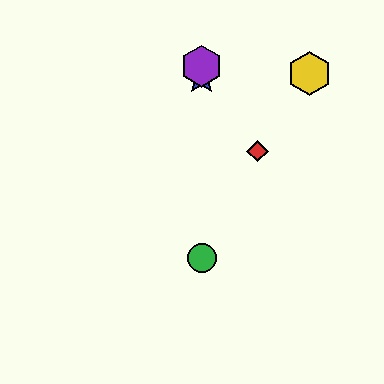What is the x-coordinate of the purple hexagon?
The purple hexagon is at x≈202.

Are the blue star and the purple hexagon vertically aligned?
Yes, both are at x≈202.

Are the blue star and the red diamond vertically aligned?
No, the blue star is at x≈202 and the red diamond is at x≈257.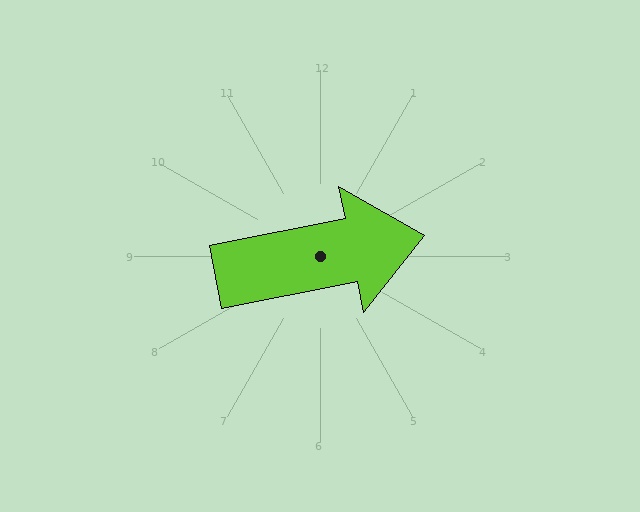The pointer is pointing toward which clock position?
Roughly 3 o'clock.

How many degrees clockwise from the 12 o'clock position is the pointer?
Approximately 79 degrees.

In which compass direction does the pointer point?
East.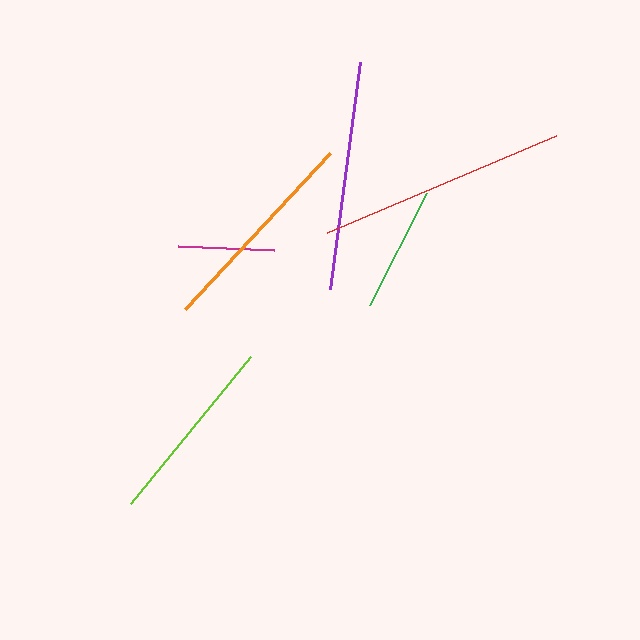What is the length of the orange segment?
The orange segment is approximately 213 pixels long.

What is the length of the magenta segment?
The magenta segment is approximately 96 pixels long.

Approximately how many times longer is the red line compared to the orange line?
The red line is approximately 1.2 times the length of the orange line.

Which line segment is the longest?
The red line is the longest at approximately 249 pixels.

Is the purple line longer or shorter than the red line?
The red line is longer than the purple line.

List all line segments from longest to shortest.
From longest to shortest: red, purple, orange, lime, green, magenta.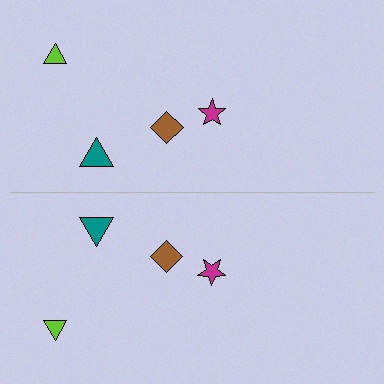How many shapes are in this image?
There are 8 shapes in this image.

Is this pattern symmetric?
Yes, this pattern has bilateral (reflection) symmetry.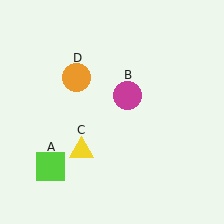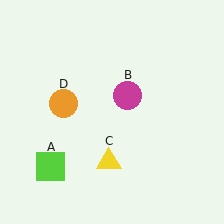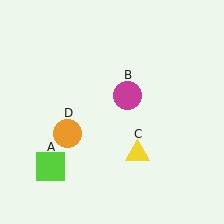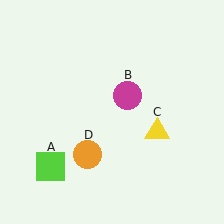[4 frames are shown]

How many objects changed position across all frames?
2 objects changed position: yellow triangle (object C), orange circle (object D).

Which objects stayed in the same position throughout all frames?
Lime square (object A) and magenta circle (object B) remained stationary.